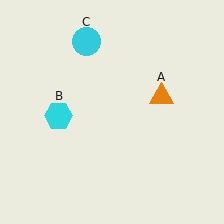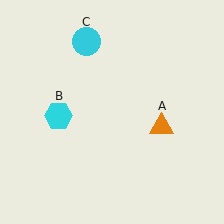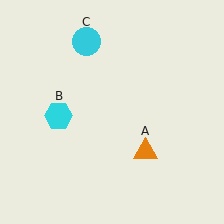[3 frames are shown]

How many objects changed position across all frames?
1 object changed position: orange triangle (object A).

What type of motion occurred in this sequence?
The orange triangle (object A) rotated clockwise around the center of the scene.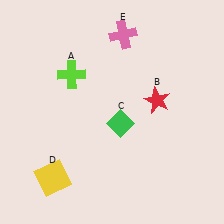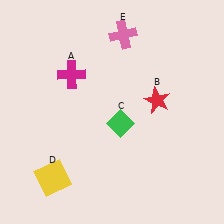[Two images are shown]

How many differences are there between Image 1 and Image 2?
There is 1 difference between the two images.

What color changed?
The cross (A) changed from lime in Image 1 to magenta in Image 2.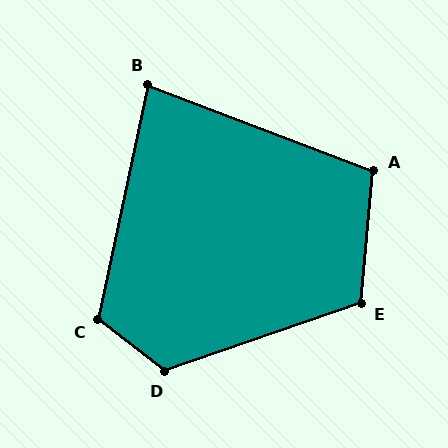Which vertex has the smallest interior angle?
B, at approximately 81 degrees.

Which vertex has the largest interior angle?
D, at approximately 124 degrees.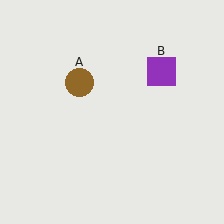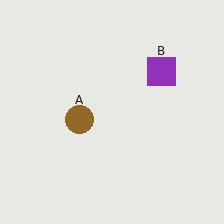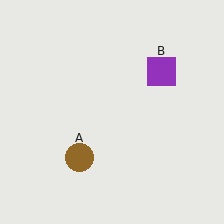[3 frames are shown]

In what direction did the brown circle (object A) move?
The brown circle (object A) moved down.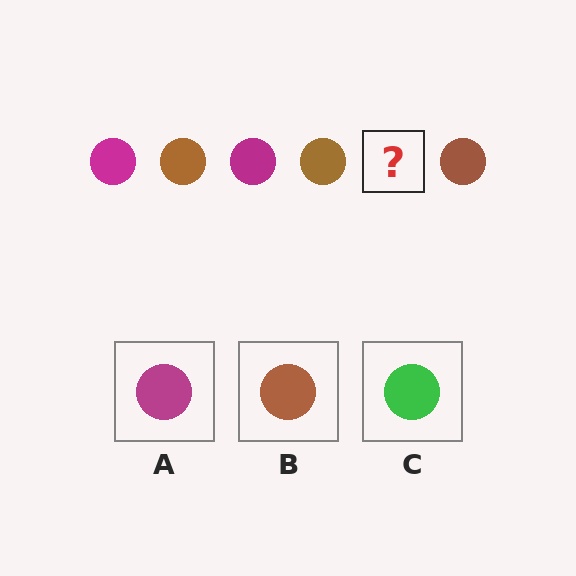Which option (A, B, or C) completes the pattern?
A.